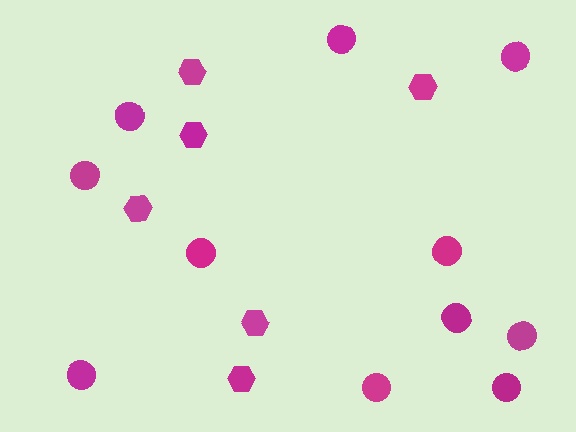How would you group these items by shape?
There are 2 groups: one group of hexagons (6) and one group of circles (11).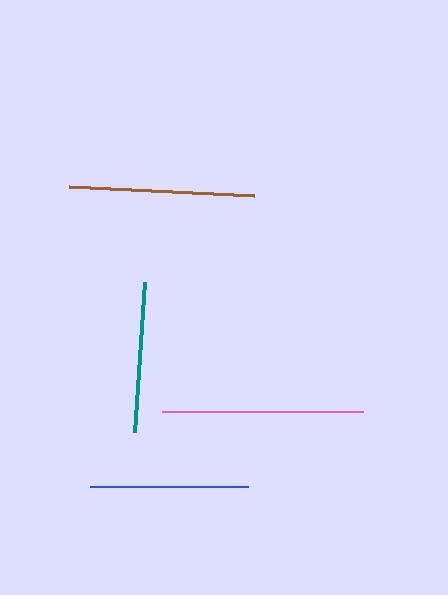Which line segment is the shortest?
The teal line is the shortest at approximately 150 pixels.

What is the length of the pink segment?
The pink segment is approximately 201 pixels long.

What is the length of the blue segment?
The blue segment is approximately 159 pixels long.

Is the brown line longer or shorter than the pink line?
The pink line is longer than the brown line.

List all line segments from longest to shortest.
From longest to shortest: pink, brown, blue, teal.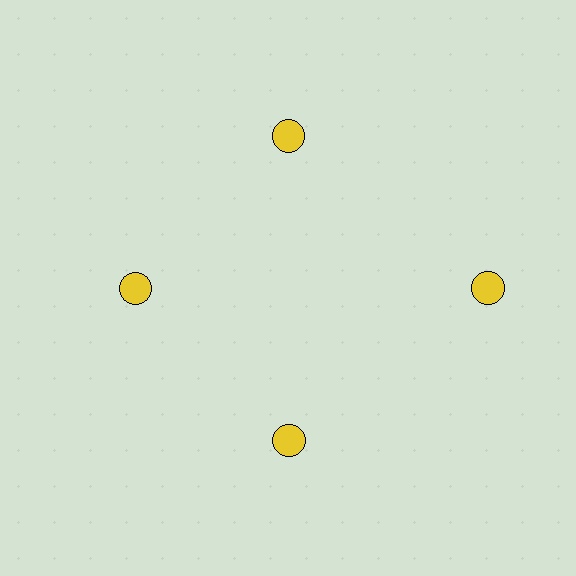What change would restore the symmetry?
The symmetry would be restored by moving it inward, back onto the ring so that all 4 circles sit at equal angles and equal distance from the center.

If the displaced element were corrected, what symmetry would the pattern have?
It would have 4-fold rotational symmetry — the pattern would map onto itself every 90 degrees.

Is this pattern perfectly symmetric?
No. The 4 yellow circles are arranged in a ring, but one element near the 3 o'clock position is pushed outward from the center, breaking the 4-fold rotational symmetry.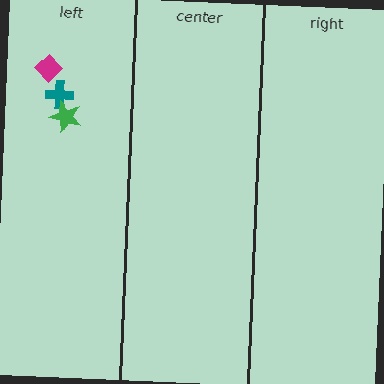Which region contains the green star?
The left region.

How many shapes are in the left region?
3.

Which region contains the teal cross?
The left region.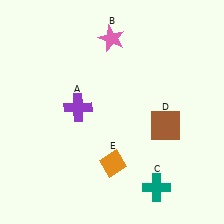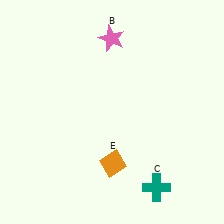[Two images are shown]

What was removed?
The purple cross (A), the brown square (D) were removed in Image 2.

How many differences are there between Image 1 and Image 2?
There are 2 differences between the two images.